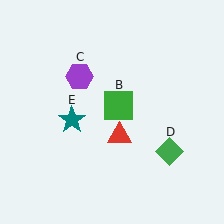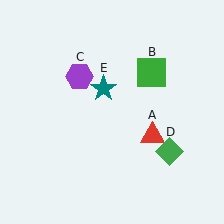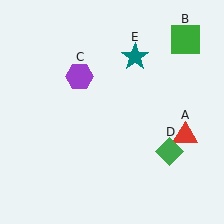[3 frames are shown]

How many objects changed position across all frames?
3 objects changed position: red triangle (object A), green square (object B), teal star (object E).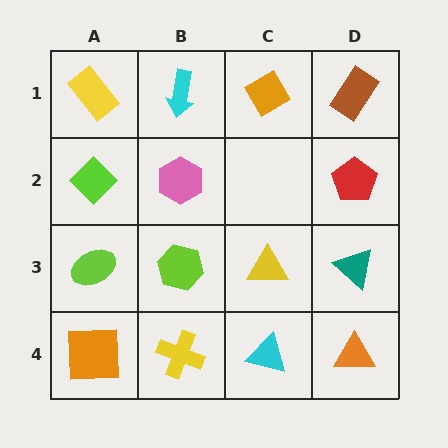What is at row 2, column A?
A lime diamond.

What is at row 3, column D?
A teal triangle.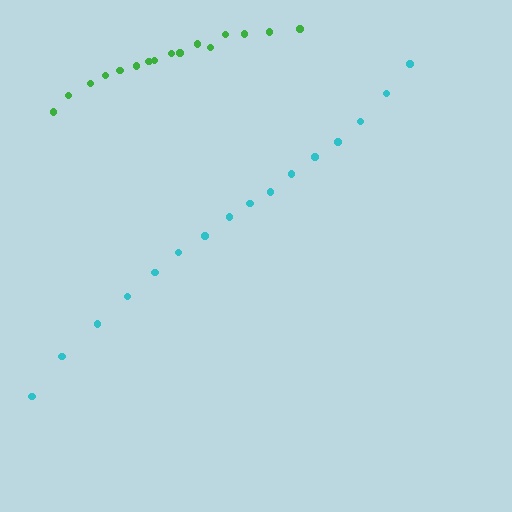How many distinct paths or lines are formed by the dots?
There are 2 distinct paths.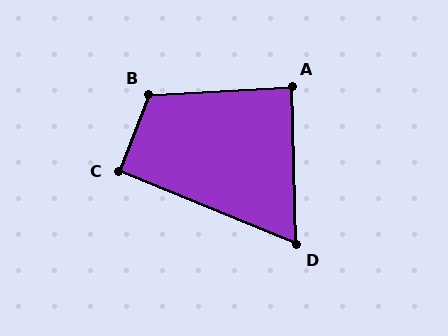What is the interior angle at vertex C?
Approximately 91 degrees (approximately right).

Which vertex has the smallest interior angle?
D, at approximately 66 degrees.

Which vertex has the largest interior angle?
B, at approximately 114 degrees.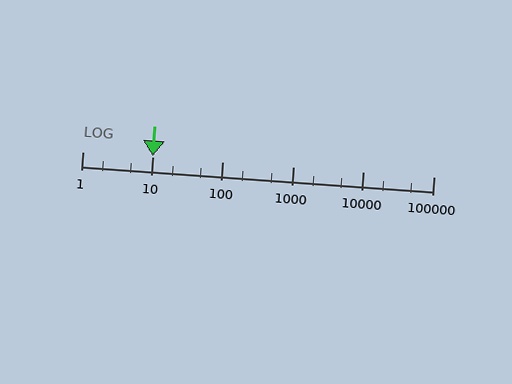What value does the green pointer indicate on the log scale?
The pointer indicates approximately 10.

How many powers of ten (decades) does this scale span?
The scale spans 5 decades, from 1 to 100000.